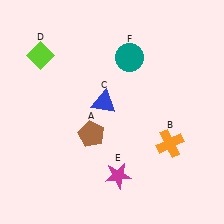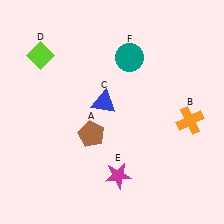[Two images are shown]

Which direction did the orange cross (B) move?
The orange cross (B) moved up.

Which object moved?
The orange cross (B) moved up.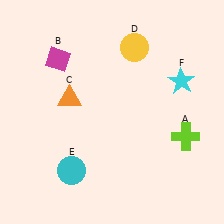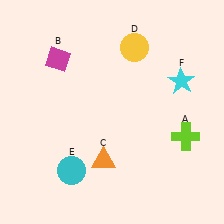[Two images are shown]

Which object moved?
The orange triangle (C) moved down.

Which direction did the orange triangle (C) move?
The orange triangle (C) moved down.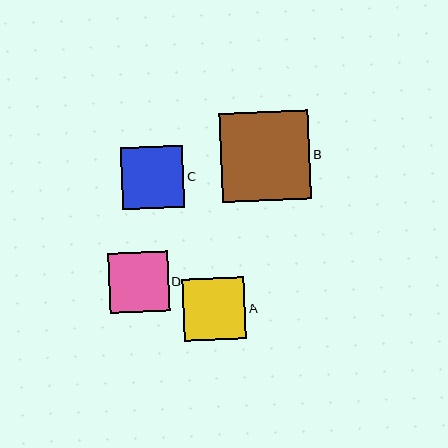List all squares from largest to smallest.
From largest to smallest: B, C, A, D.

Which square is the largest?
Square B is the largest with a size of approximately 89 pixels.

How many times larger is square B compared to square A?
Square B is approximately 1.4 times the size of square A.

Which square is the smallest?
Square D is the smallest with a size of approximately 59 pixels.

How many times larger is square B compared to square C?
Square B is approximately 1.4 times the size of square C.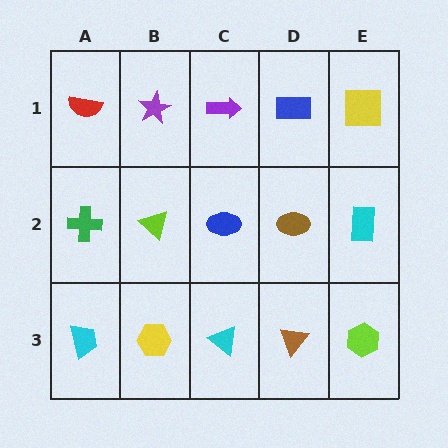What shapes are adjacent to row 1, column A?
A green cross (row 2, column A), a purple star (row 1, column B).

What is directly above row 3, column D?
A brown ellipse.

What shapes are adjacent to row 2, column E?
A yellow square (row 1, column E), a lime hexagon (row 3, column E), a brown ellipse (row 2, column D).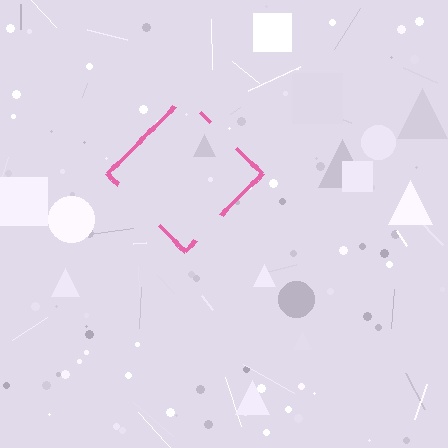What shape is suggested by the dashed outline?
The dashed outline suggests a diamond.